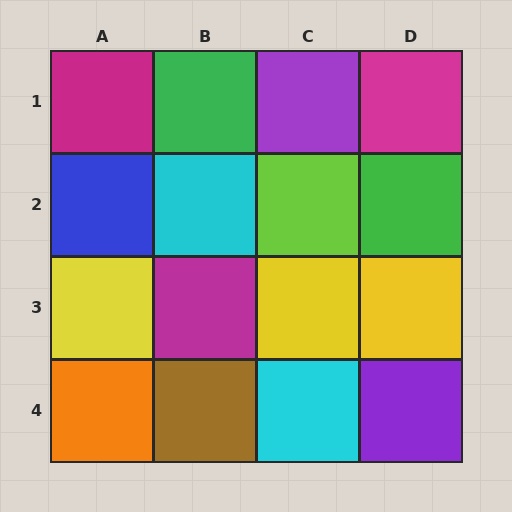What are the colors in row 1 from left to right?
Magenta, green, purple, magenta.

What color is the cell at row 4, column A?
Orange.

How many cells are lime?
1 cell is lime.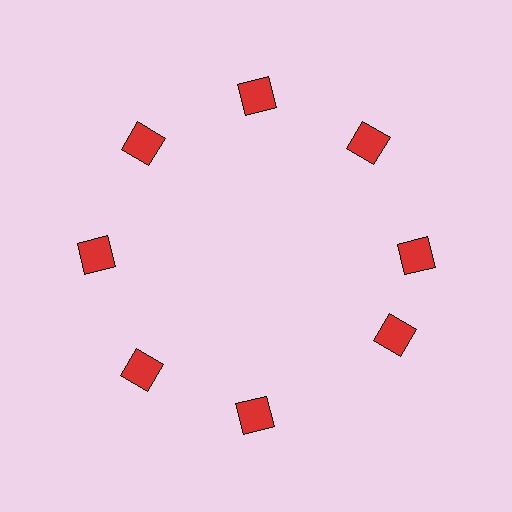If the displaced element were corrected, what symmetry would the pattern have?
It would have 8-fold rotational symmetry — the pattern would map onto itself every 45 degrees.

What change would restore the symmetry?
The symmetry would be restored by rotating it back into even spacing with its neighbors so that all 8 squares sit at equal angles and equal distance from the center.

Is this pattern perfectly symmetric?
No. The 8 red squares are arranged in a ring, but one element near the 4 o'clock position is rotated out of alignment along the ring, breaking the 8-fold rotational symmetry.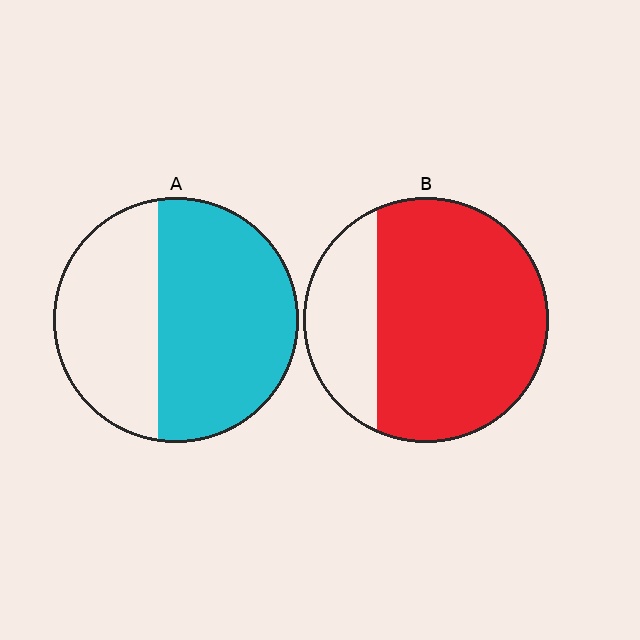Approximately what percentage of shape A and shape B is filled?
A is approximately 60% and B is approximately 75%.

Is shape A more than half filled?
Yes.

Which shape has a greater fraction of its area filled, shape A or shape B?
Shape B.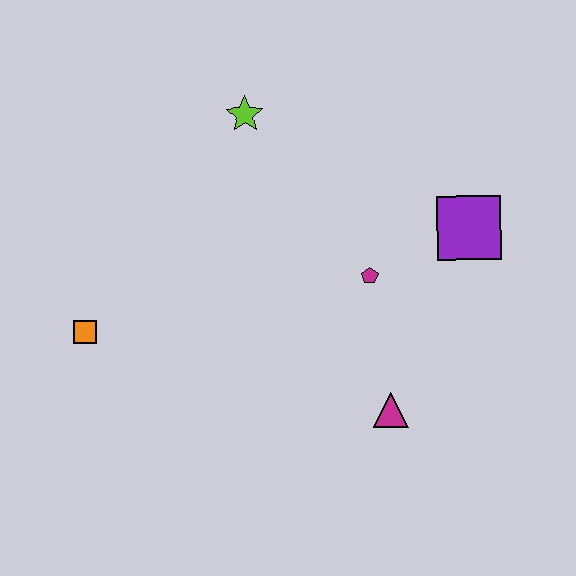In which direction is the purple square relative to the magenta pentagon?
The purple square is to the right of the magenta pentagon.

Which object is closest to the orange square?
The lime star is closest to the orange square.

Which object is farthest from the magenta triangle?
The lime star is farthest from the magenta triangle.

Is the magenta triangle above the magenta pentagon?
No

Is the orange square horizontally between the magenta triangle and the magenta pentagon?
No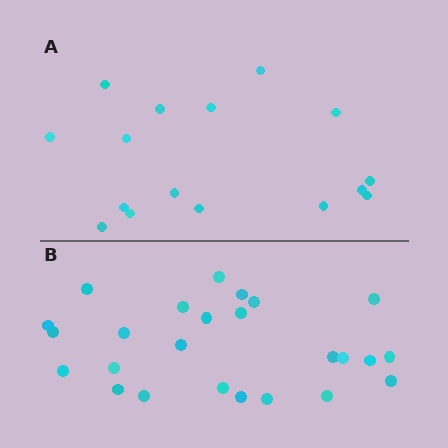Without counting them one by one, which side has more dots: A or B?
Region B (the bottom region) has more dots.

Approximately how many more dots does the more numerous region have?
Region B has roughly 8 or so more dots than region A.